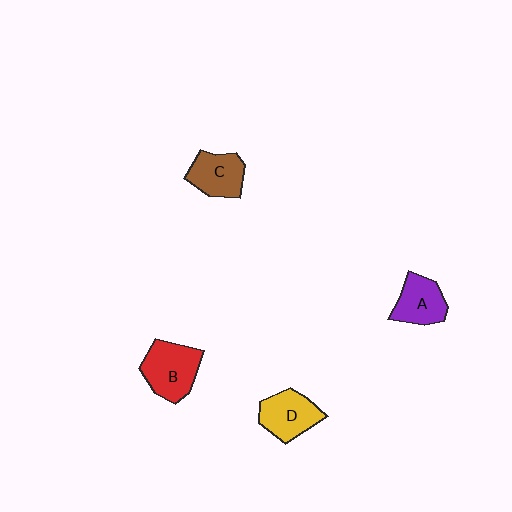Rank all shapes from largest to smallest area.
From largest to smallest: B (red), D (yellow), C (brown), A (purple).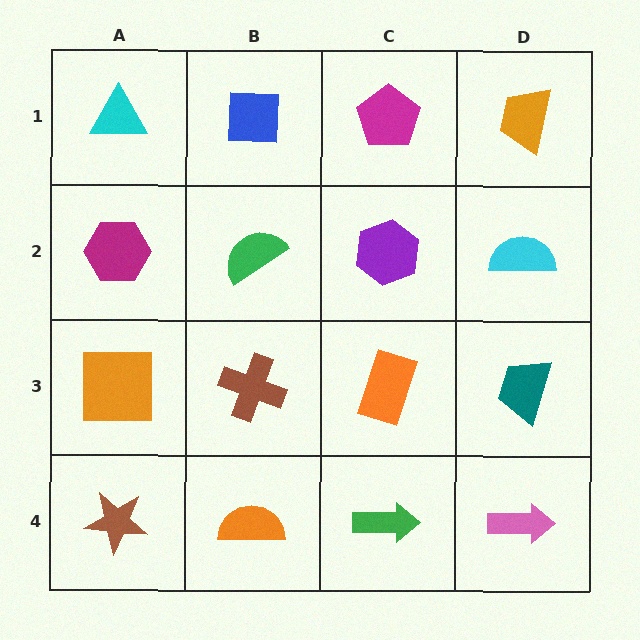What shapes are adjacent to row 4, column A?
An orange square (row 3, column A), an orange semicircle (row 4, column B).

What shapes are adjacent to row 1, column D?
A cyan semicircle (row 2, column D), a magenta pentagon (row 1, column C).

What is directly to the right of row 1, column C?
An orange trapezoid.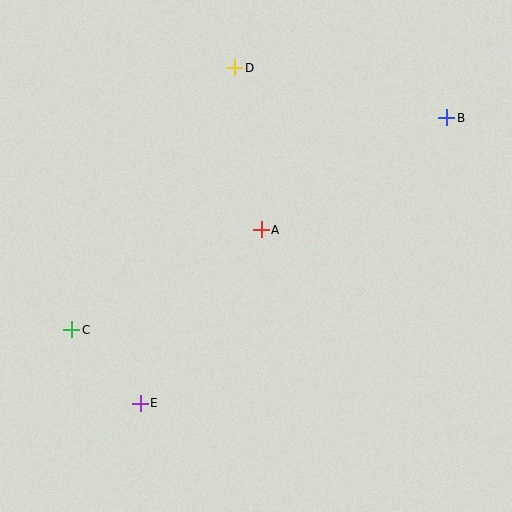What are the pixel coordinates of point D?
Point D is at (235, 68).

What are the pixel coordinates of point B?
Point B is at (447, 118).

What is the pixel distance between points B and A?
The distance between B and A is 217 pixels.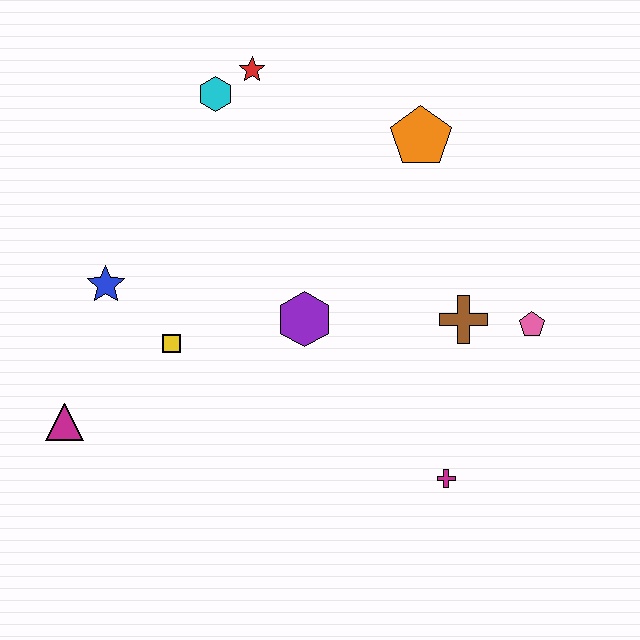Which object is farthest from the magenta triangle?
The pink pentagon is farthest from the magenta triangle.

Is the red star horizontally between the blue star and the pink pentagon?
Yes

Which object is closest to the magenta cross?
The brown cross is closest to the magenta cross.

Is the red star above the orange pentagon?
Yes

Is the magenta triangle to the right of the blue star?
No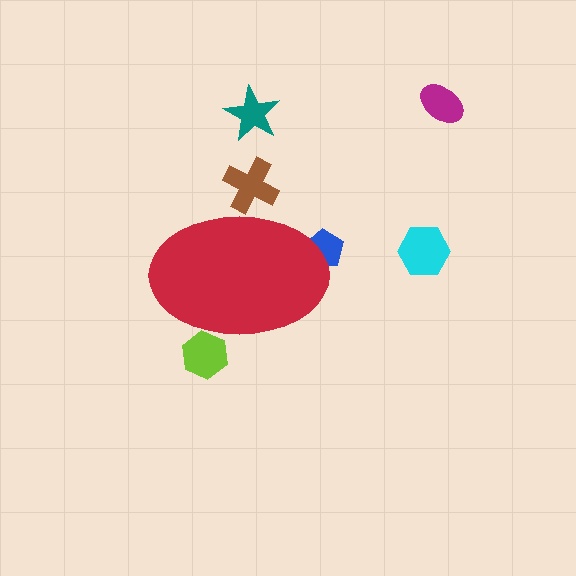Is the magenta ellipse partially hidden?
No, the magenta ellipse is fully visible.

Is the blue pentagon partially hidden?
Yes, the blue pentagon is partially hidden behind the red ellipse.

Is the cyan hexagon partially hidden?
No, the cyan hexagon is fully visible.